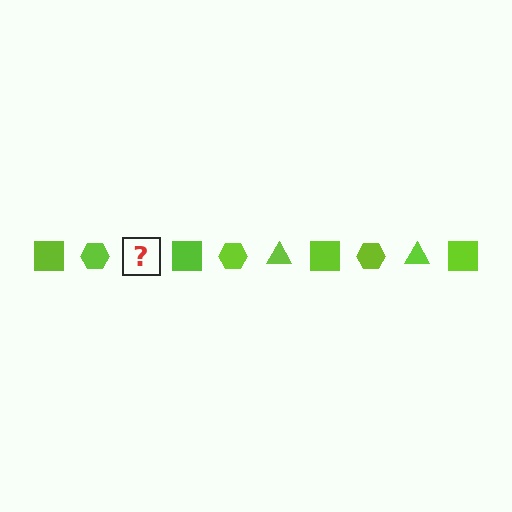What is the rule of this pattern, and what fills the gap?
The rule is that the pattern cycles through square, hexagon, triangle shapes in lime. The gap should be filled with a lime triangle.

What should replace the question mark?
The question mark should be replaced with a lime triangle.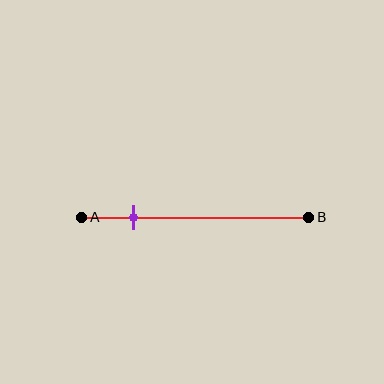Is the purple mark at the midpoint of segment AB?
No, the mark is at about 25% from A, not at the 50% midpoint.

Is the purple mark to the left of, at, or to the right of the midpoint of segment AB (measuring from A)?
The purple mark is to the left of the midpoint of segment AB.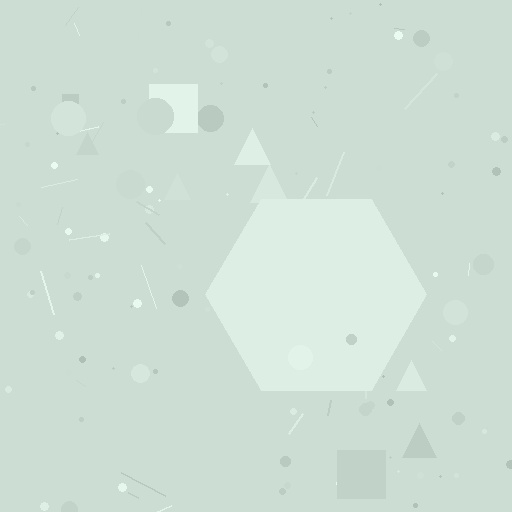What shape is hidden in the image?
A hexagon is hidden in the image.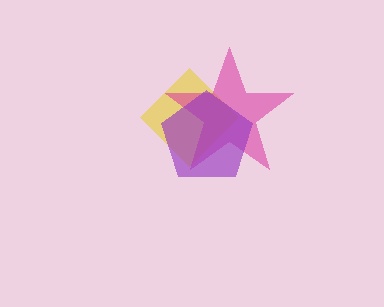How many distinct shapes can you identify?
There are 3 distinct shapes: a yellow diamond, a magenta star, a purple pentagon.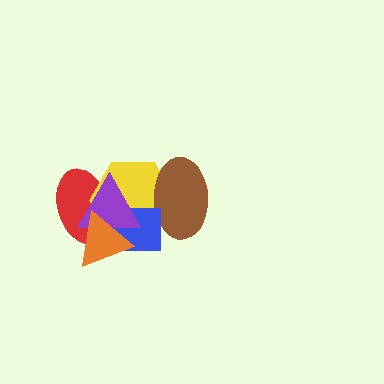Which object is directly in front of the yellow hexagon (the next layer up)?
The brown ellipse is directly in front of the yellow hexagon.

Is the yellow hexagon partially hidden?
Yes, it is partially covered by another shape.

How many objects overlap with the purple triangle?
4 objects overlap with the purple triangle.